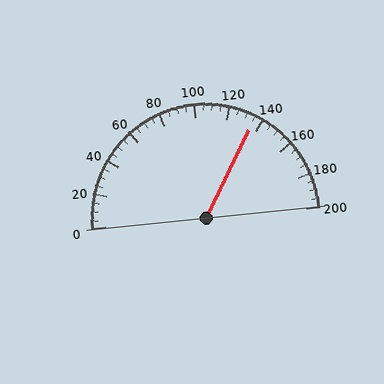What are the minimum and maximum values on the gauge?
The gauge ranges from 0 to 200.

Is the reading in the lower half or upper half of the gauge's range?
The reading is in the upper half of the range (0 to 200).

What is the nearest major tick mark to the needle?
The nearest major tick mark is 140.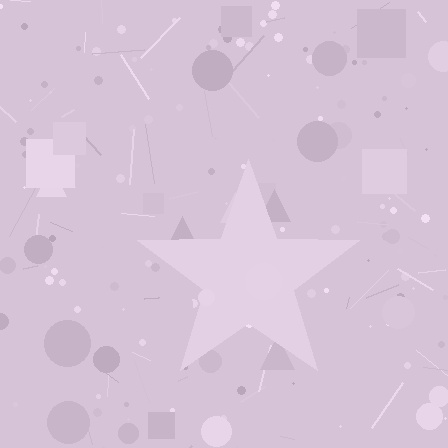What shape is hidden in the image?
A star is hidden in the image.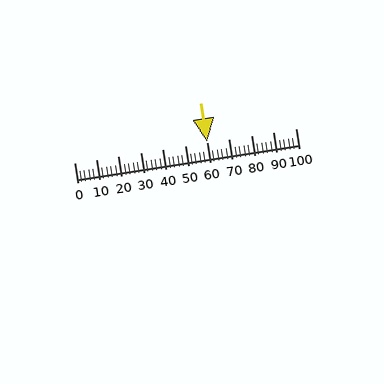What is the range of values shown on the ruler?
The ruler shows values from 0 to 100.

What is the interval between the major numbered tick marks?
The major tick marks are spaced 10 units apart.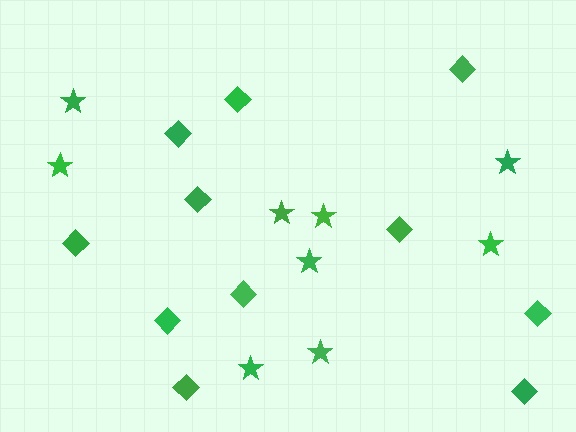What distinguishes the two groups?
There are 2 groups: one group of stars (9) and one group of diamonds (11).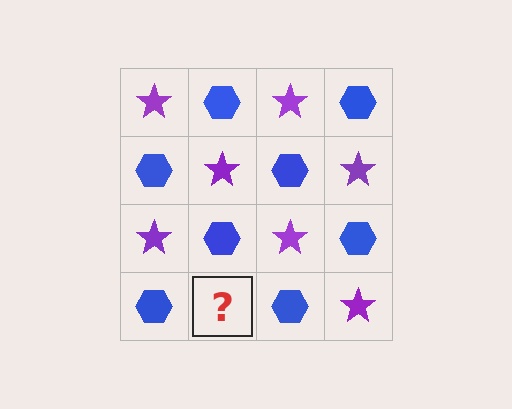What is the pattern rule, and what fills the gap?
The rule is that it alternates purple star and blue hexagon in a checkerboard pattern. The gap should be filled with a purple star.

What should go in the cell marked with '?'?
The missing cell should contain a purple star.